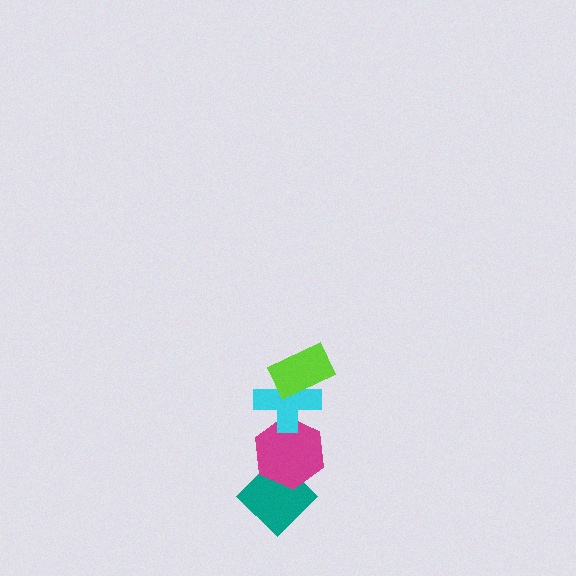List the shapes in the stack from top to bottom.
From top to bottom: the lime rectangle, the cyan cross, the magenta hexagon, the teal diamond.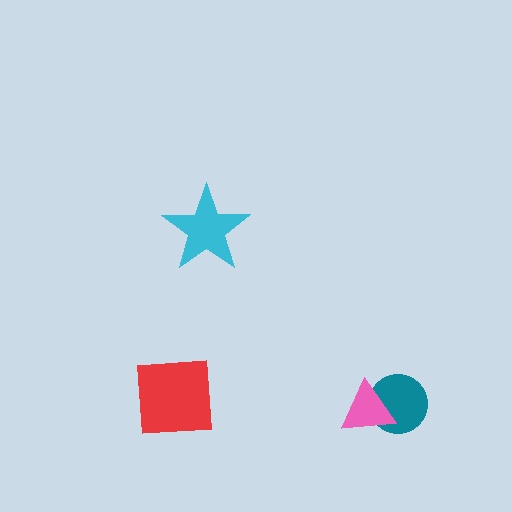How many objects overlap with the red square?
0 objects overlap with the red square.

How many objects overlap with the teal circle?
1 object overlaps with the teal circle.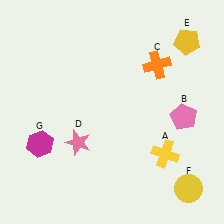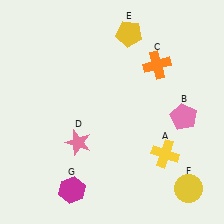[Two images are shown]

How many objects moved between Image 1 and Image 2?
2 objects moved between the two images.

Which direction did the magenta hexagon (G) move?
The magenta hexagon (G) moved down.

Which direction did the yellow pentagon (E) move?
The yellow pentagon (E) moved left.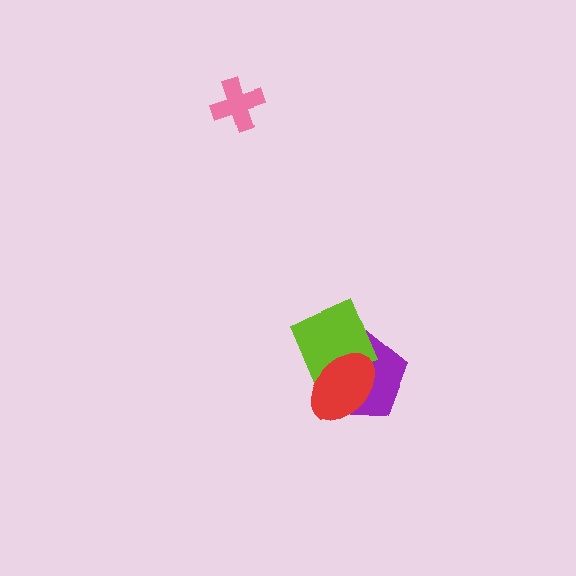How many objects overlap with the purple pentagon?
2 objects overlap with the purple pentagon.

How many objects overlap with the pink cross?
0 objects overlap with the pink cross.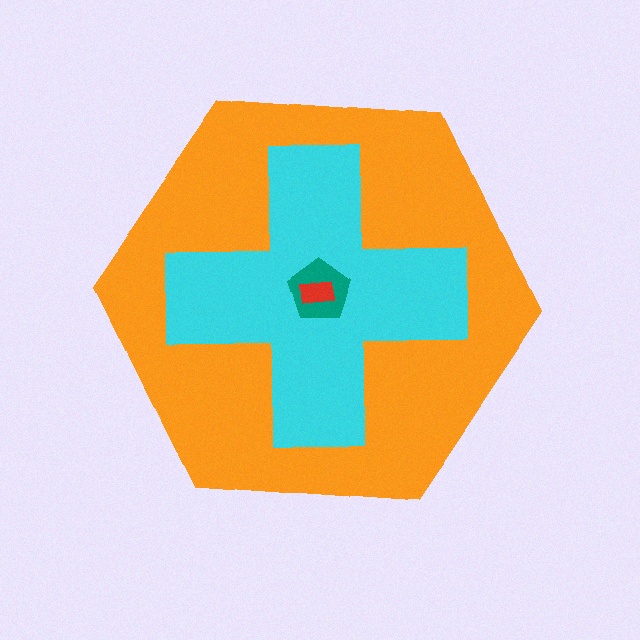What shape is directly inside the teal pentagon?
The red rectangle.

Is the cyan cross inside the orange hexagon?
Yes.